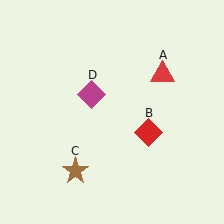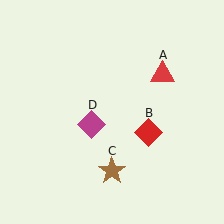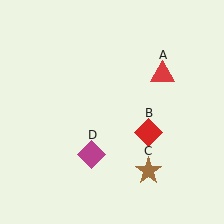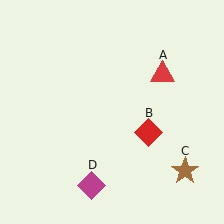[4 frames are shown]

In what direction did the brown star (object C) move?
The brown star (object C) moved right.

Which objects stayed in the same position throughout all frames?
Red triangle (object A) and red diamond (object B) remained stationary.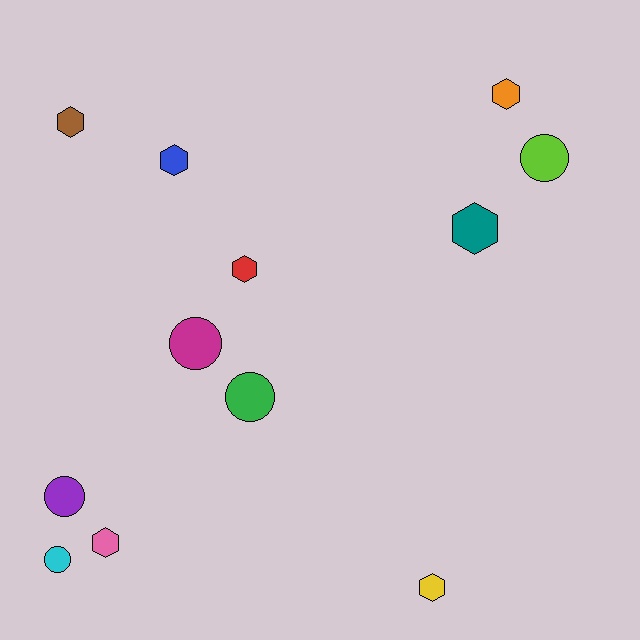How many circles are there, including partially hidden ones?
There are 5 circles.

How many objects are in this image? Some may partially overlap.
There are 12 objects.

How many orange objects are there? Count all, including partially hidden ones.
There is 1 orange object.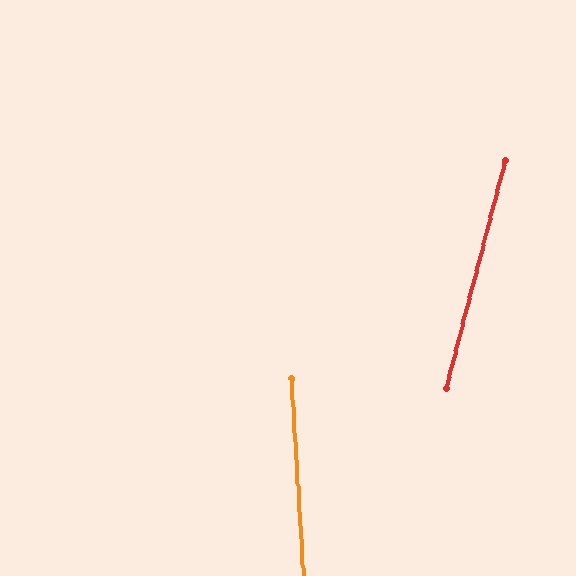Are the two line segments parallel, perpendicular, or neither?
Neither parallel nor perpendicular — they differ by about 18°.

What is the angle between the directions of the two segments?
Approximately 18 degrees.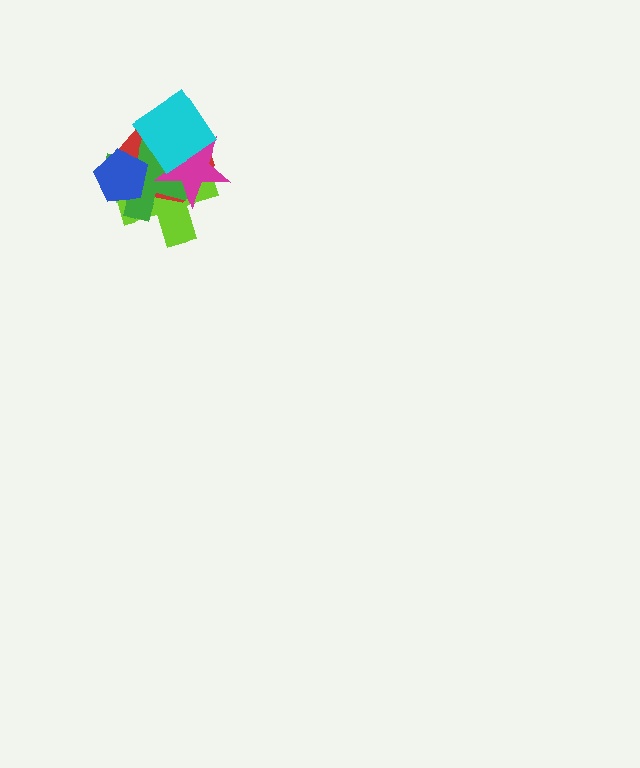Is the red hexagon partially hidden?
Yes, it is partially covered by another shape.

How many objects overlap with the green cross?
5 objects overlap with the green cross.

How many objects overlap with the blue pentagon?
3 objects overlap with the blue pentagon.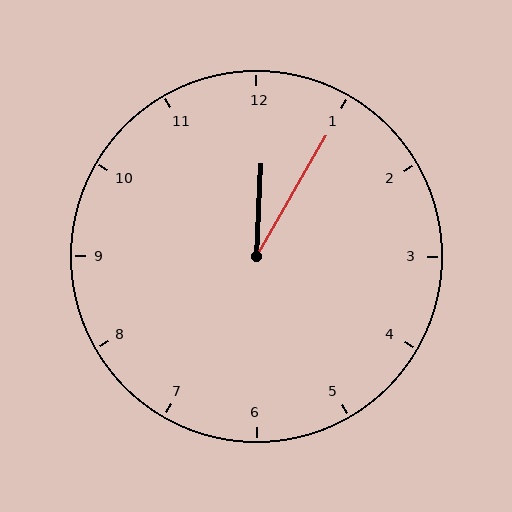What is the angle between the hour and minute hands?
Approximately 28 degrees.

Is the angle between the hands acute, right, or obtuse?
It is acute.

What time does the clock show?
12:05.